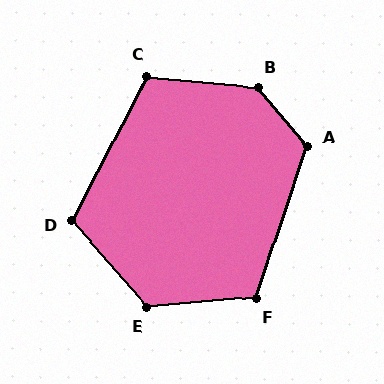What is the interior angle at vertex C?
Approximately 112 degrees (obtuse).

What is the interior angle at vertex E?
Approximately 126 degrees (obtuse).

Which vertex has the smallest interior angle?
D, at approximately 112 degrees.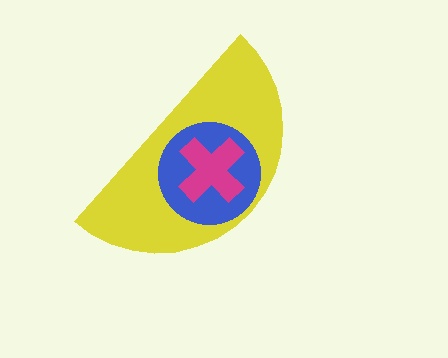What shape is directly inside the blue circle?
The magenta cross.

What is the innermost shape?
The magenta cross.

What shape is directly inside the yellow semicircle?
The blue circle.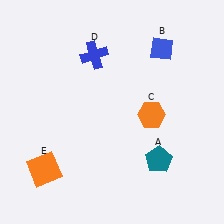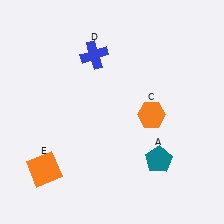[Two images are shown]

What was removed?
The blue diamond (B) was removed in Image 2.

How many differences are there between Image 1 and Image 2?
There is 1 difference between the two images.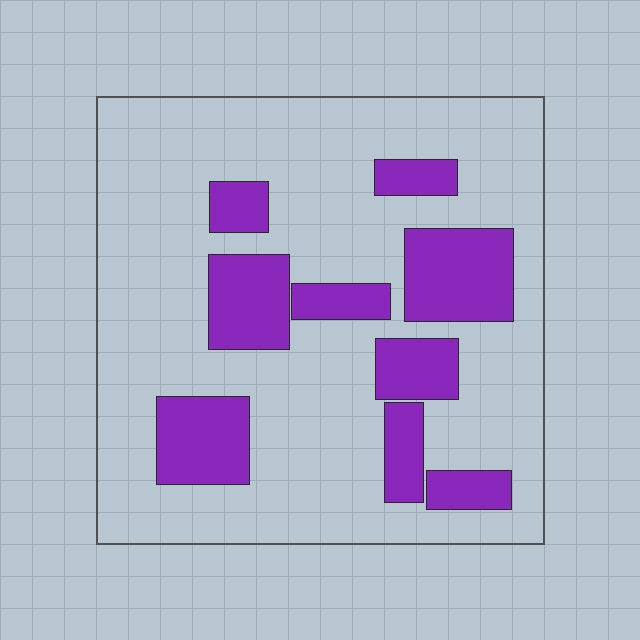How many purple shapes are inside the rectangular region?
9.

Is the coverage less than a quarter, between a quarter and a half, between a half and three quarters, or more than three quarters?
Less than a quarter.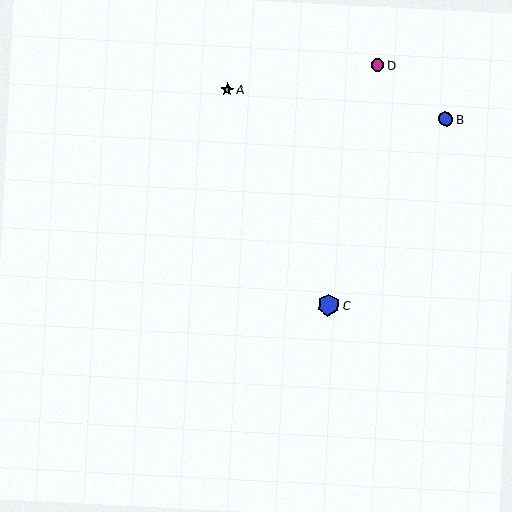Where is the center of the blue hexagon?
The center of the blue hexagon is at (329, 305).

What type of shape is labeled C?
Shape C is a blue hexagon.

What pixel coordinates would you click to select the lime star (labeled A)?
Click at (227, 90) to select the lime star A.